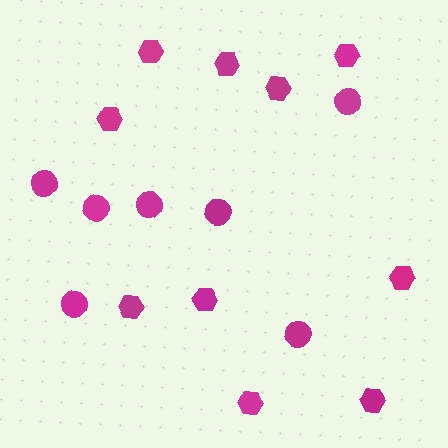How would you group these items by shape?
There are 2 groups: one group of circles (7) and one group of hexagons (10).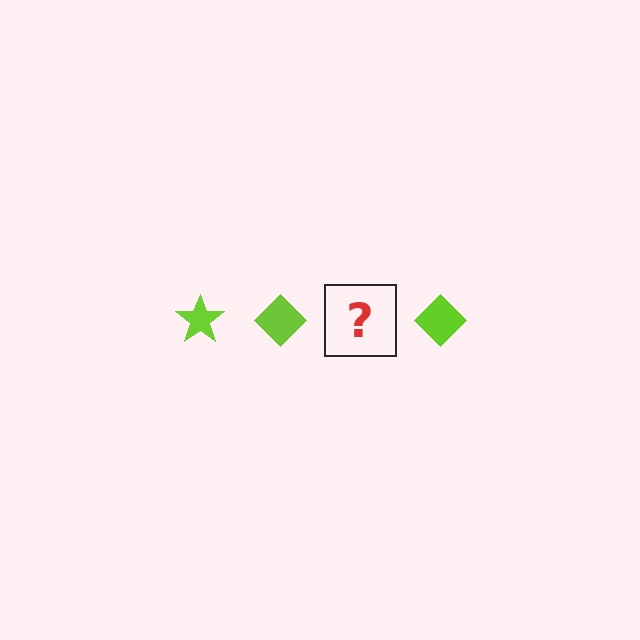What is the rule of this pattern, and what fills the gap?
The rule is that the pattern cycles through star, diamond shapes in lime. The gap should be filled with a lime star.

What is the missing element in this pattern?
The missing element is a lime star.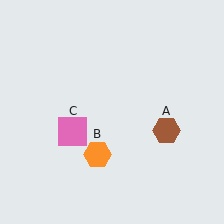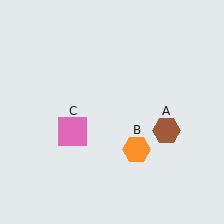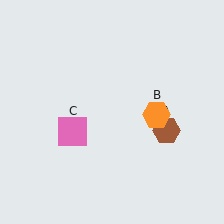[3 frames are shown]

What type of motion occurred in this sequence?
The orange hexagon (object B) rotated counterclockwise around the center of the scene.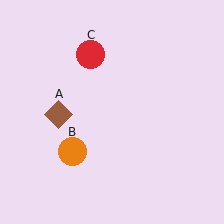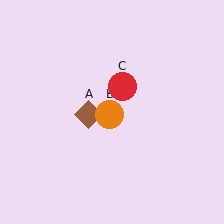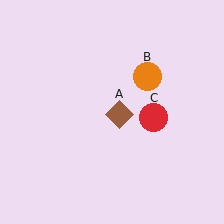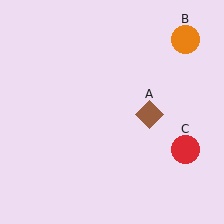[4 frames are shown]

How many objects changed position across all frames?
3 objects changed position: brown diamond (object A), orange circle (object B), red circle (object C).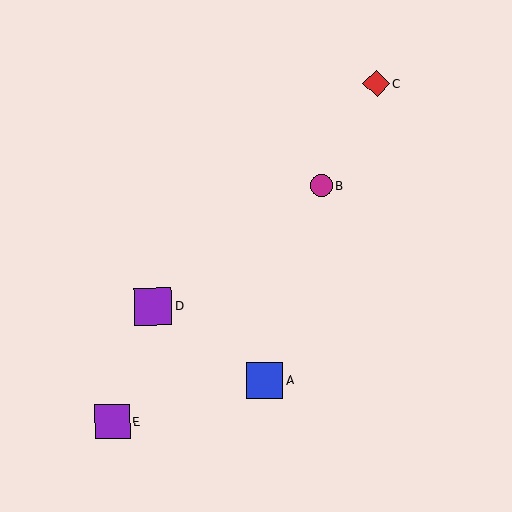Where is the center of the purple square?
The center of the purple square is at (153, 306).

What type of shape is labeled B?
Shape B is a magenta circle.